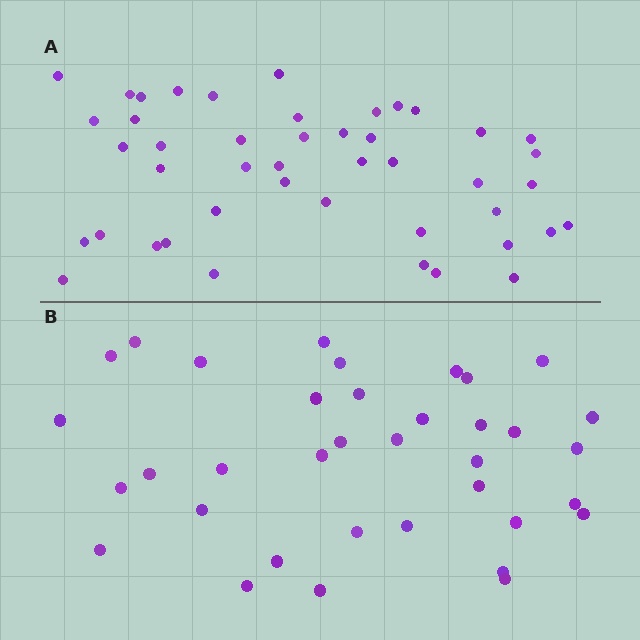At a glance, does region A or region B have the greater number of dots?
Region A (the top region) has more dots.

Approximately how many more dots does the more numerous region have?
Region A has roughly 8 or so more dots than region B.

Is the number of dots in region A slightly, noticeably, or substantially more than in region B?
Region A has noticeably more, but not dramatically so. The ratio is roughly 1.2 to 1.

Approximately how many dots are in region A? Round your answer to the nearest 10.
About 40 dots. (The exact count is 45, which rounds to 40.)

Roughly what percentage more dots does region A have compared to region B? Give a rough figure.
About 25% more.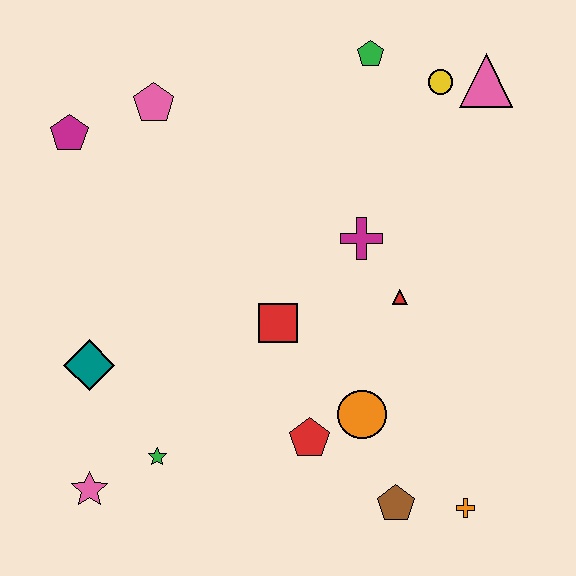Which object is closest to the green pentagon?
The yellow circle is closest to the green pentagon.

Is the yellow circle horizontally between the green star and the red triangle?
No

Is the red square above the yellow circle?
No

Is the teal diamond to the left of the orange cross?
Yes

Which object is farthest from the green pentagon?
The pink star is farthest from the green pentagon.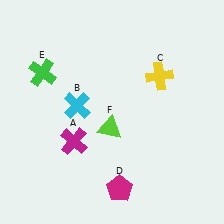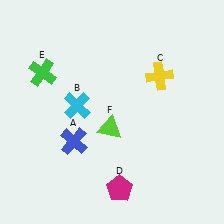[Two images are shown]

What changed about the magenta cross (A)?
In Image 1, A is magenta. In Image 2, it changed to blue.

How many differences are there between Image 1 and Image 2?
There is 1 difference between the two images.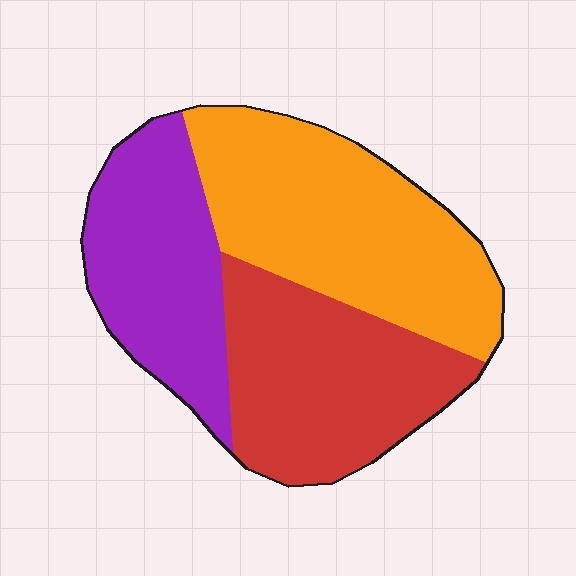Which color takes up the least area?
Purple, at roughly 30%.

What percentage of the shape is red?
Red covers about 35% of the shape.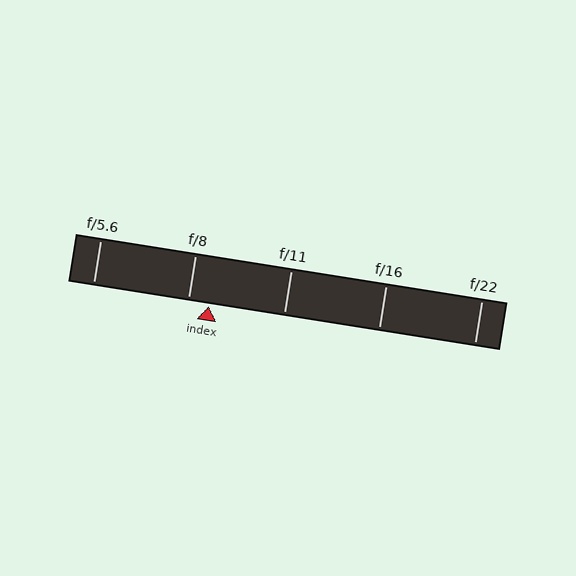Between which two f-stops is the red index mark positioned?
The index mark is between f/8 and f/11.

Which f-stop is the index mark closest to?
The index mark is closest to f/8.